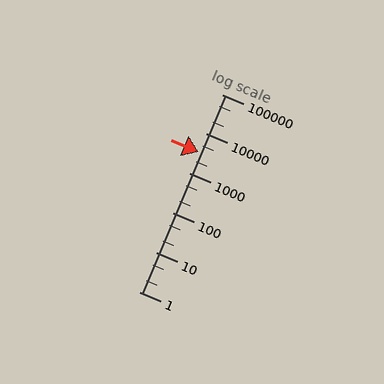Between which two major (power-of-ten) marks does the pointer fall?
The pointer is between 1000 and 10000.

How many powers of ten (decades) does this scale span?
The scale spans 5 decades, from 1 to 100000.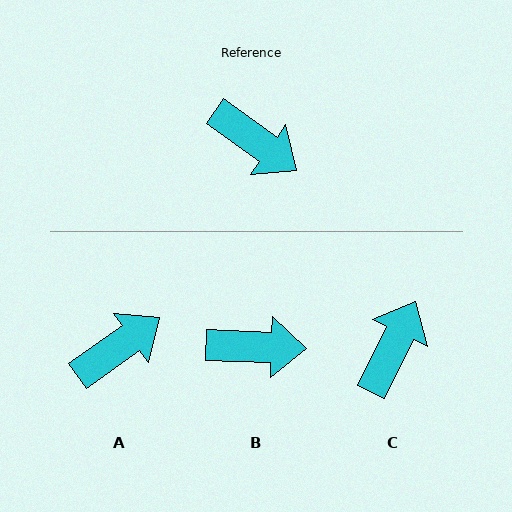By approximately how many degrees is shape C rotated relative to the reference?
Approximately 99 degrees counter-clockwise.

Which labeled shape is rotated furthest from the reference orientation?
C, about 99 degrees away.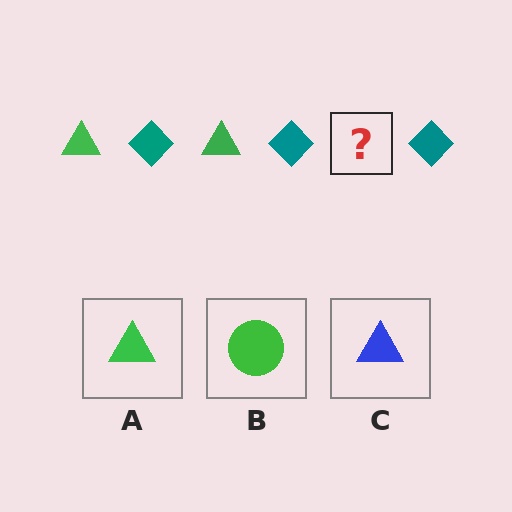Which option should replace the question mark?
Option A.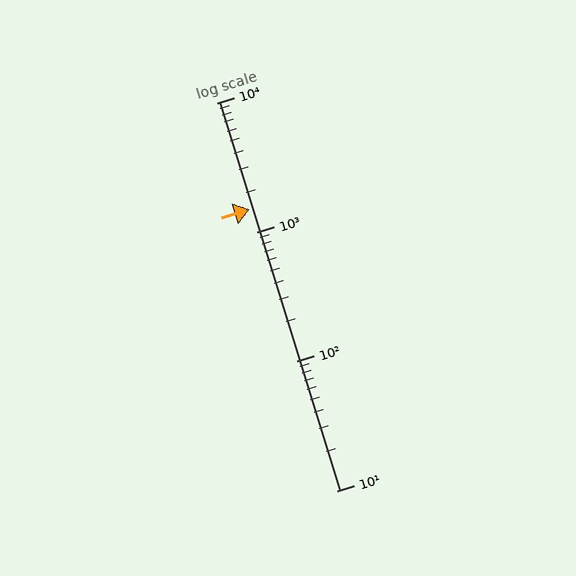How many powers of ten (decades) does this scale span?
The scale spans 3 decades, from 10 to 10000.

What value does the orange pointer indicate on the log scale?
The pointer indicates approximately 1500.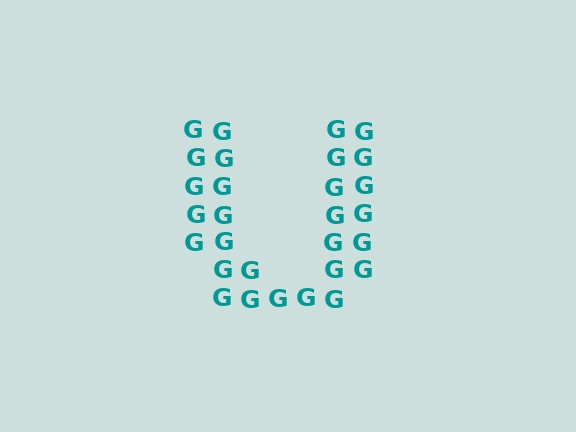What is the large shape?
The large shape is the letter U.